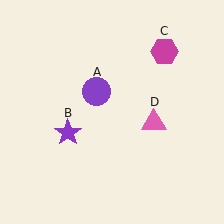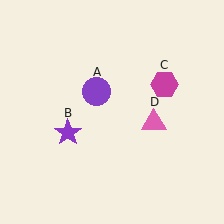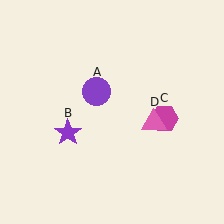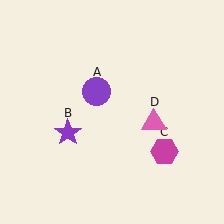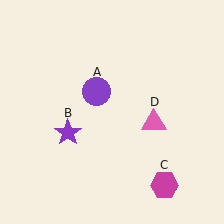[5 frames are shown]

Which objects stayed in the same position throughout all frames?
Purple circle (object A) and purple star (object B) and pink triangle (object D) remained stationary.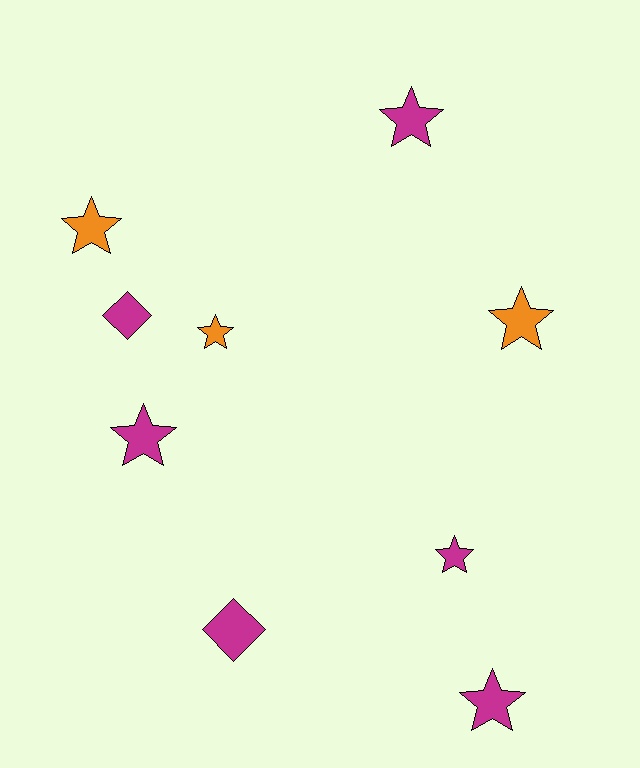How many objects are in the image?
There are 9 objects.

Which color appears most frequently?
Magenta, with 6 objects.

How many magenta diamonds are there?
There are 2 magenta diamonds.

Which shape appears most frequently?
Star, with 7 objects.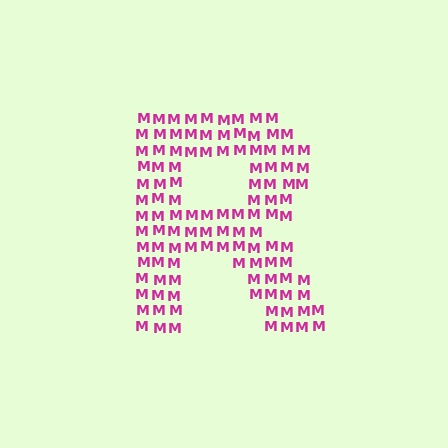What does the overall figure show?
The overall figure shows the letter R.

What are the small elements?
The small elements are letter M's.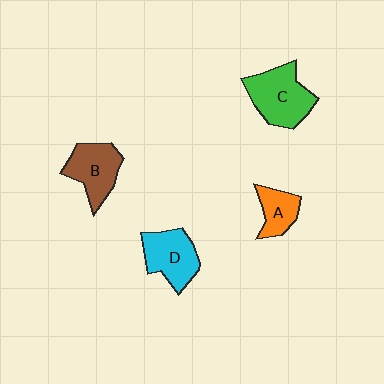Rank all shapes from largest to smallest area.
From largest to smallest: C (green), D (cyan), B (brown), A (orange).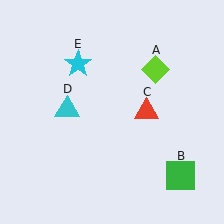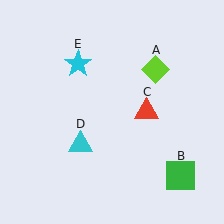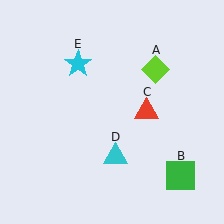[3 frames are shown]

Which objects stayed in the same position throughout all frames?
Lime diamond (object A) and green square (object B) and red triangle (object C) and cyan star (object E) remained stationary.